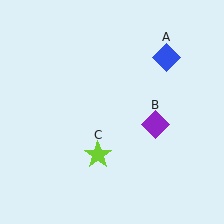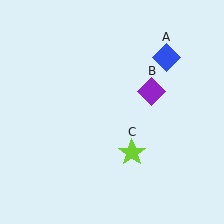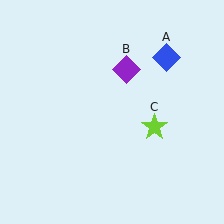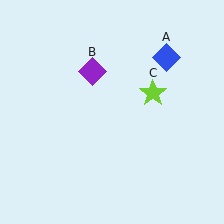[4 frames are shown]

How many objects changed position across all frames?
2 objects changed position: purple diamond (object B), lime star (object C).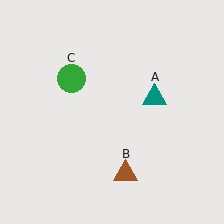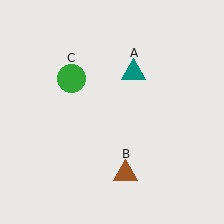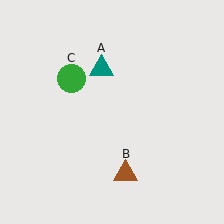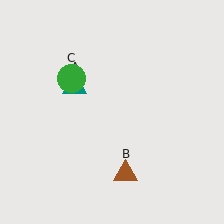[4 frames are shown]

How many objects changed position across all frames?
1 object changed position: teal triangle (object A).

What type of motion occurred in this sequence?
The teal triangle (object A) rotated counterclockwise around the center of the scene.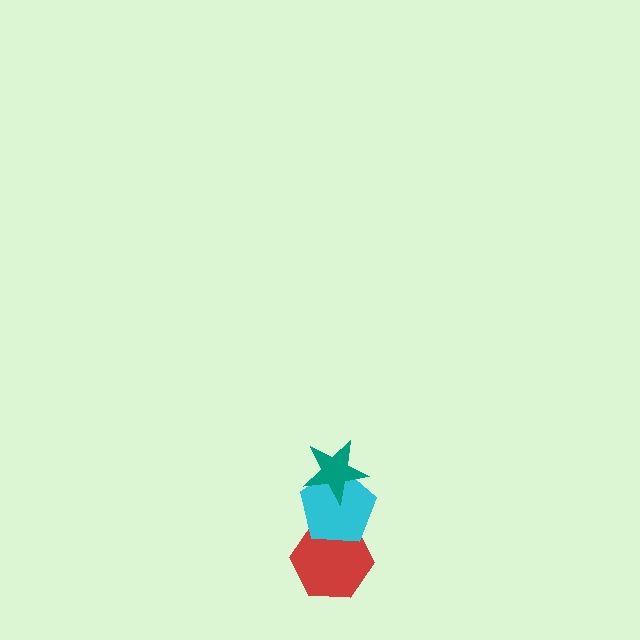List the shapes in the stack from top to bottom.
From top to bottom: the teal star, the cyan pentagon, the red hexagon.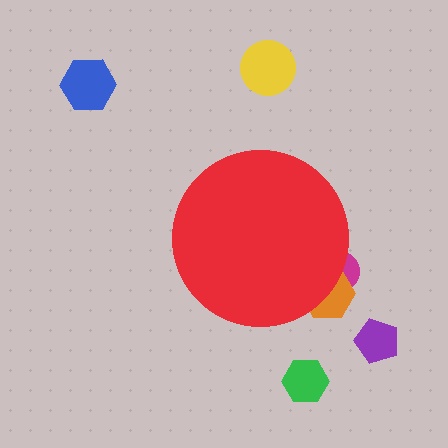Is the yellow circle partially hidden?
No, the yellow circle is fully visible.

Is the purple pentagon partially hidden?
No, the purple pentagon is fully visible.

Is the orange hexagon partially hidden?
Yes, the orange hexagon is partially hidden behind the red circle.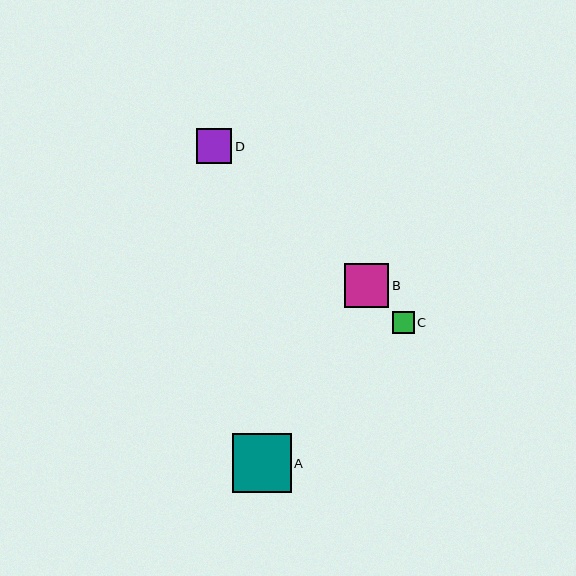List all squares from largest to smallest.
From largest to smallest: A, B, D, C.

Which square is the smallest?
Square C is the smallest with a size of approximately 22 pixels.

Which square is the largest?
Square A is the largest with a size of approximately 58 pixels.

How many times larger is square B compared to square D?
Square B is approximately 1.2 times the size of square D.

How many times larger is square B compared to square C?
Square B is approximately 2.0 times the size of square C.